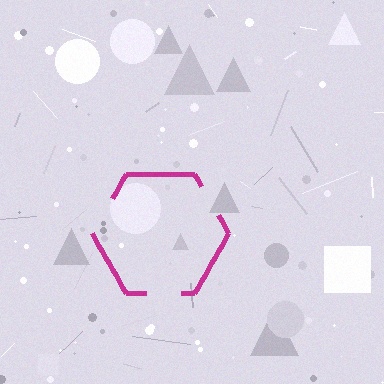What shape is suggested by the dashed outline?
The dashed outline suggests a hexagon.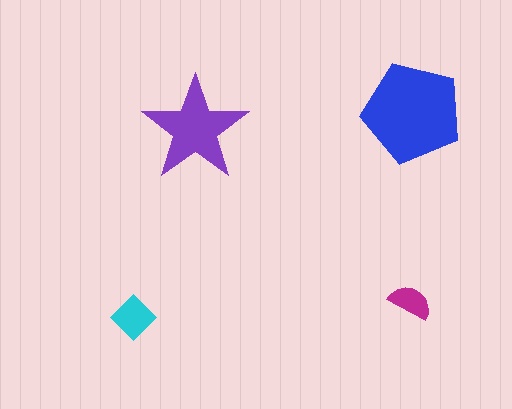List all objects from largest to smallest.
The blue pentagon, the purple star, the cyan diamond, the magenta semicircle.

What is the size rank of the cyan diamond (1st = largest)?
3rd.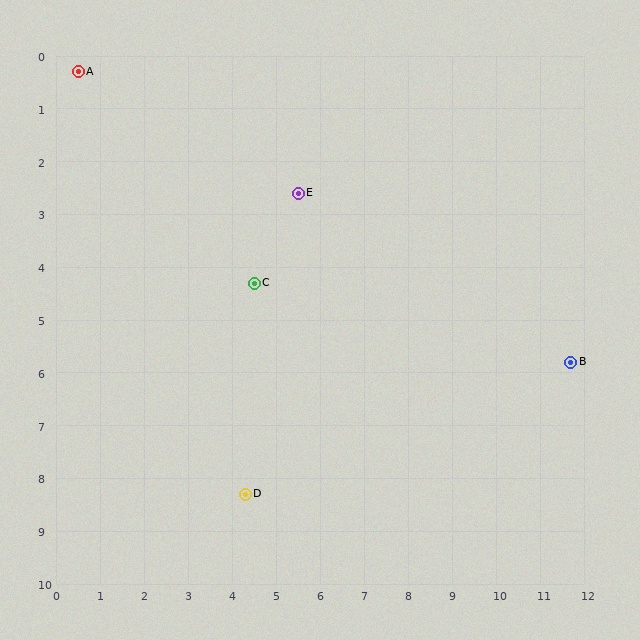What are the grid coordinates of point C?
Point C is at approximately (4.5, 4.3).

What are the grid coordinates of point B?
Point B is at approximately (11.7, 5.8).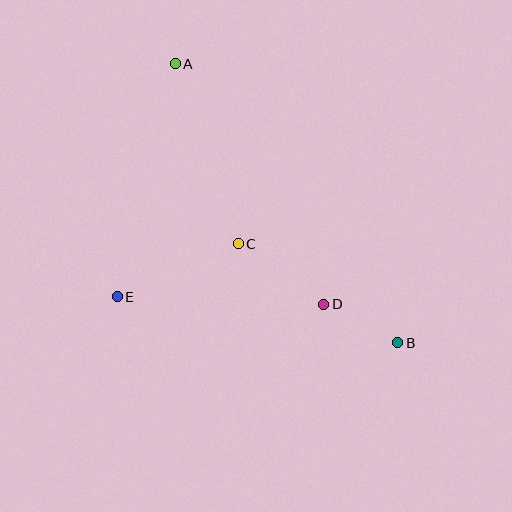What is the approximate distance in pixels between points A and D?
The distance between A and D is approximately 282 pixels.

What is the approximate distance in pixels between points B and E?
The distance between B and E is approximately 284 pixels.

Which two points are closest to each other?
Points B and D are closest to each other.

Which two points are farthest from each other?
Points A and B are farthest from each other.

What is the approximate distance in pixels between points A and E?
The distance between A and E is approximately 240 pixels.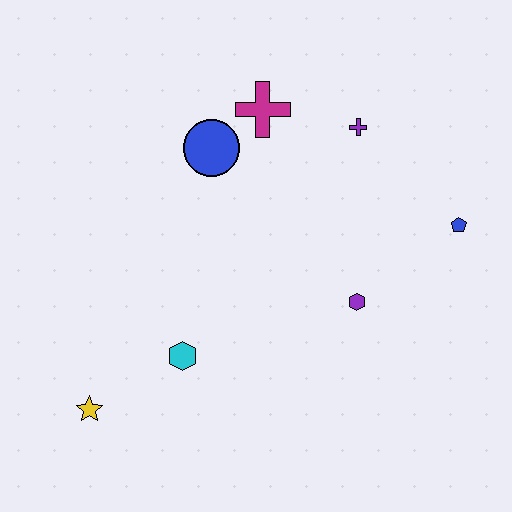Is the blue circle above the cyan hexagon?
Yes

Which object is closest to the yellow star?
The cyan hexagon is closest to the yellow star.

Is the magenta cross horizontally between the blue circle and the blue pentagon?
Yes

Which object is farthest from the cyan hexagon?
The blue pentagon is farthest from the cyan hexagon.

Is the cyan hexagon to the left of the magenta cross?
Yes